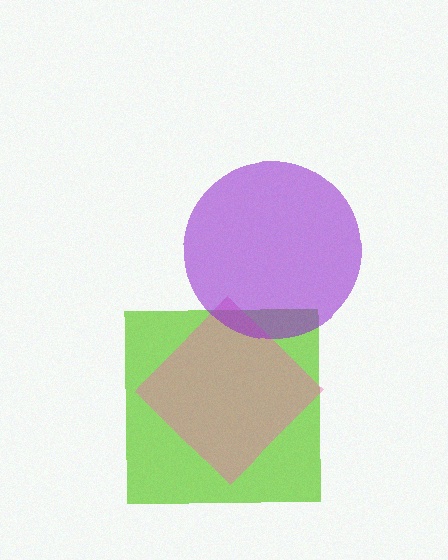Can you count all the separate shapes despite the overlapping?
Yes, there are 3 separate shapes.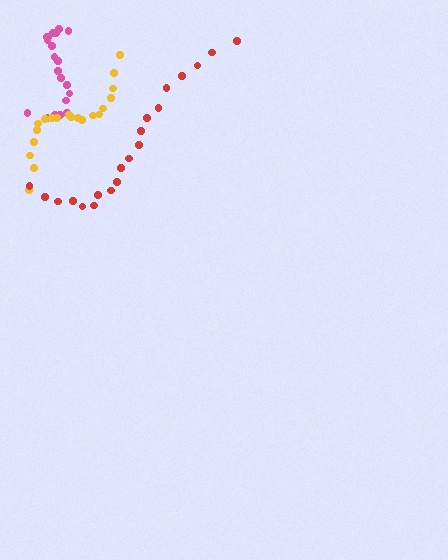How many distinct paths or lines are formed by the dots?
There are 3 distinct paths.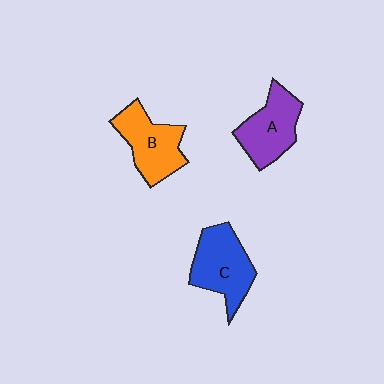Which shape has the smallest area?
Shape A (purple).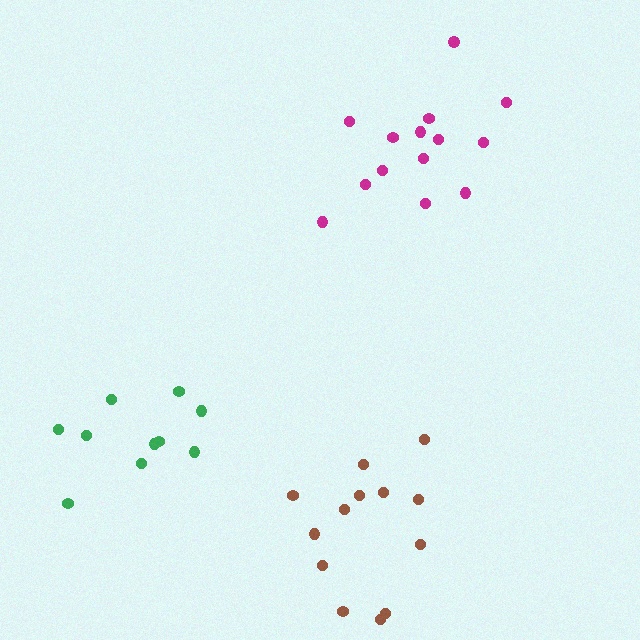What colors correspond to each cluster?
The clusters are colored: magenta, green, brown.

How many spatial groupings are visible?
There are 3 spatial groupings.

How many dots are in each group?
Group 1: 14 dots, Group 2: 10 dots, Group 3: 13 dots (37 total).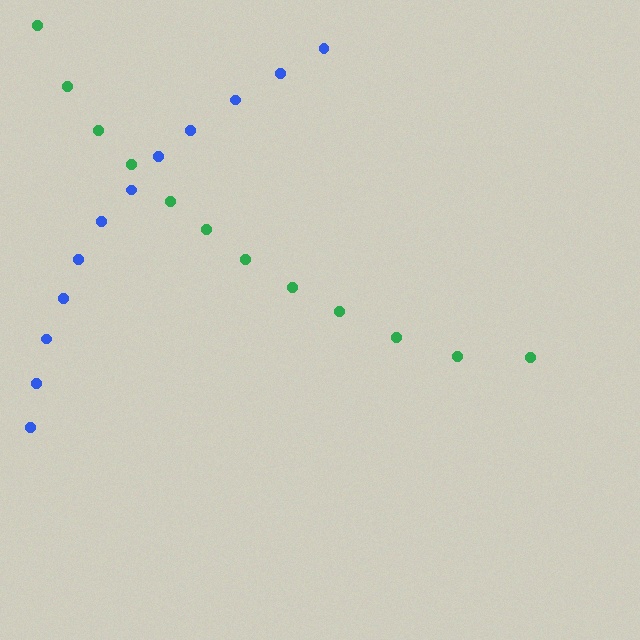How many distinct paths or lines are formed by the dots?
There are 2 distinct paths.